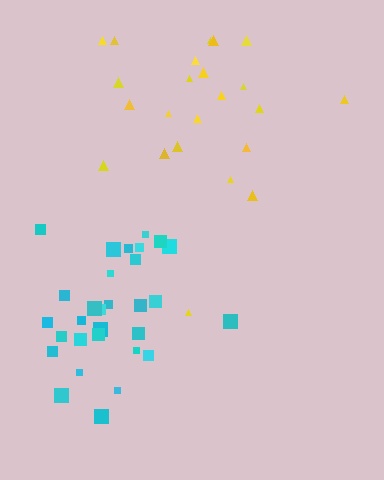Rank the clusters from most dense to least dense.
cyan, yellow.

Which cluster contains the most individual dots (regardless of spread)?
Cyan (30).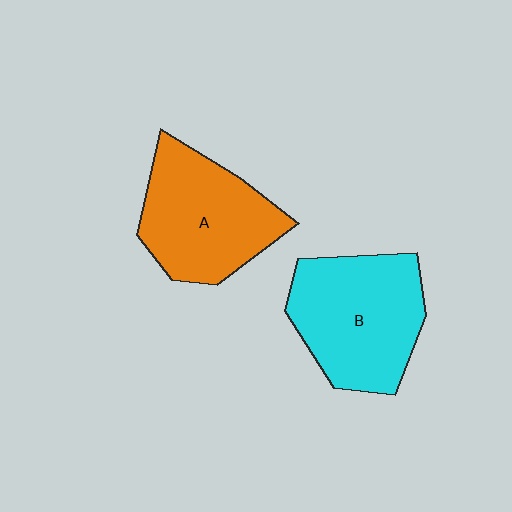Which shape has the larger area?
Shape B (cyan).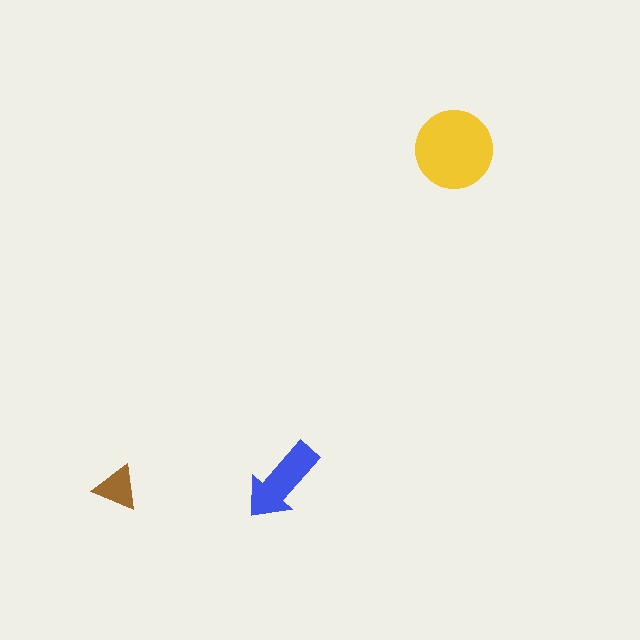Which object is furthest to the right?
The yellow circle is rightmost.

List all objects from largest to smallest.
The yellow circle, the blue arrow, the brown triangle.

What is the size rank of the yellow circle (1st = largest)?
1st.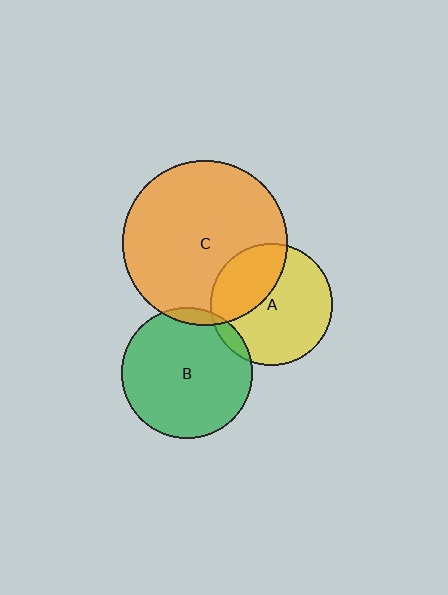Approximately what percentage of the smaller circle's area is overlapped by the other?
Approximately 5%.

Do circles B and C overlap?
Yes.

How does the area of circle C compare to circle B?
Approximately 1.6 times.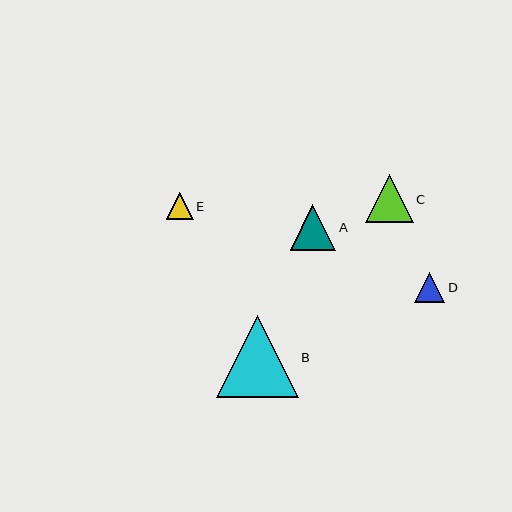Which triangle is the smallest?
Triangle E is the smallest with a size of approximately 27 pixels.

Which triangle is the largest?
Triangle B is the largest with a size of approximately 81 pixels.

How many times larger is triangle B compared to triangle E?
Triangle B is approximately 3.0 times the size of triangle E.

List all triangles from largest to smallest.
From largest to smallest: B, C, A, D, E.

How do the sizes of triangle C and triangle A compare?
Triangle C and triangle A are approximately the same size.